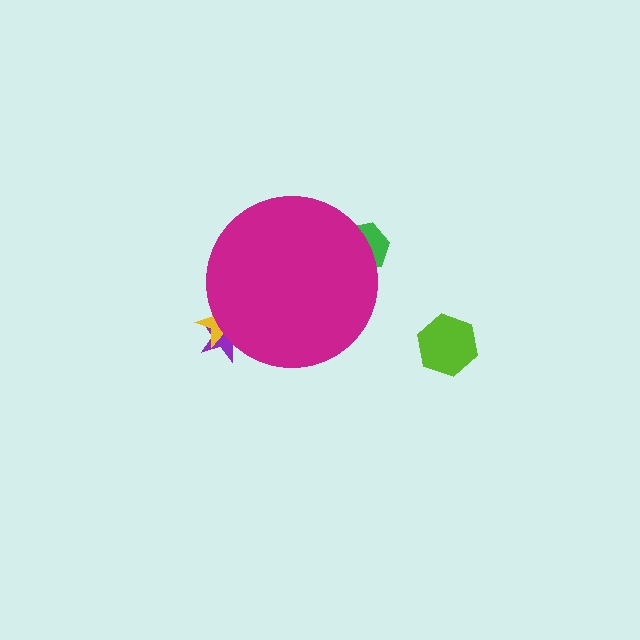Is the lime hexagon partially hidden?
No, the lime hexagon is fully visible.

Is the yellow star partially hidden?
Yes, the yellow star is partially hidden behind the magenta circle.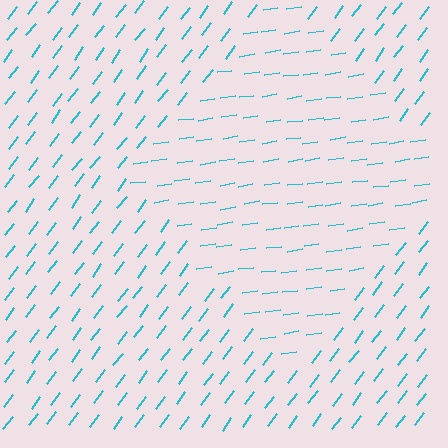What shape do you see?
I see a diamond.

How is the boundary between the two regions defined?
The boundary is defined purely by a change in line orientation (approximately 45 degrees difference). All lines are the same color and thickness.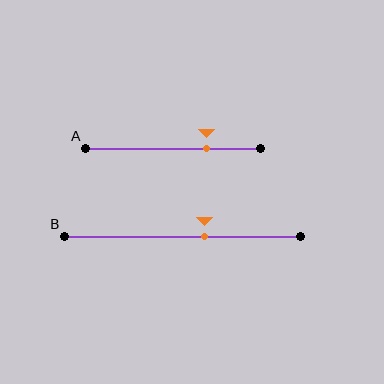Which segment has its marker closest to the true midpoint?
Segment B has its marker closest to the true midpoint.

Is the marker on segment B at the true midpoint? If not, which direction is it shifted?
No, the marker on segment B is shifted to the right by about 9% of the segment length.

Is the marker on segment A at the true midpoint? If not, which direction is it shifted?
No, the marker on segment A is shifted to the right by about 19% of the segment length.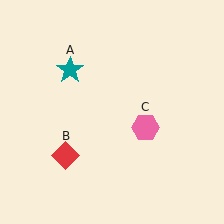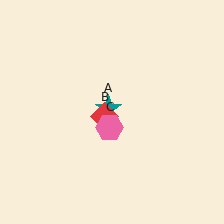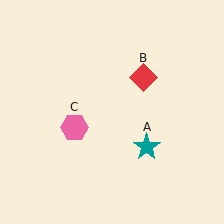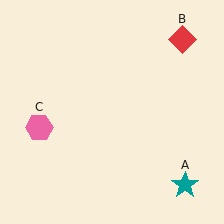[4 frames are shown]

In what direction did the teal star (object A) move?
The teal star (object A) moved down and to the right.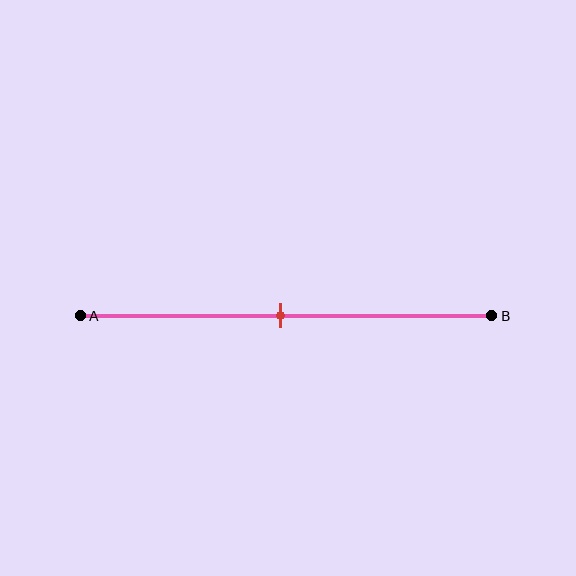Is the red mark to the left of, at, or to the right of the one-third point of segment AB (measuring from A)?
The red mark is to the right of the one-third point of segment AB.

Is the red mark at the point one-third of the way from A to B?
No, the mark is at about 50% from A, not at the 33% one-third point.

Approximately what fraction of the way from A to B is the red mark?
The red mark is approximately 50% of the way from A to B.